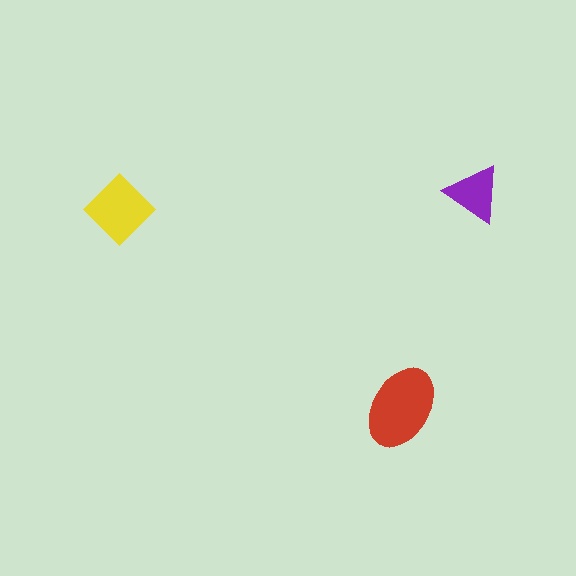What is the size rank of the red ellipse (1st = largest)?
1st.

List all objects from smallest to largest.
The purple triangle, the yellow diamond, the red ellipse.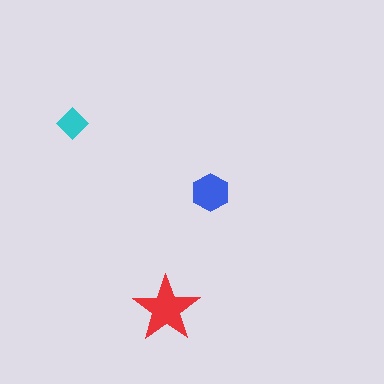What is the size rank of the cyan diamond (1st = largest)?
3rd.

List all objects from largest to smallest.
The red star, the blue hexagon, the cyan diamond.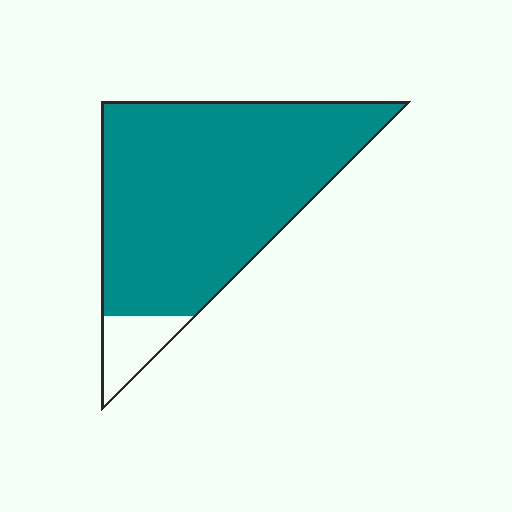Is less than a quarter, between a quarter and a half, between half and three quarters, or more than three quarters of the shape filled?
More than three quarters.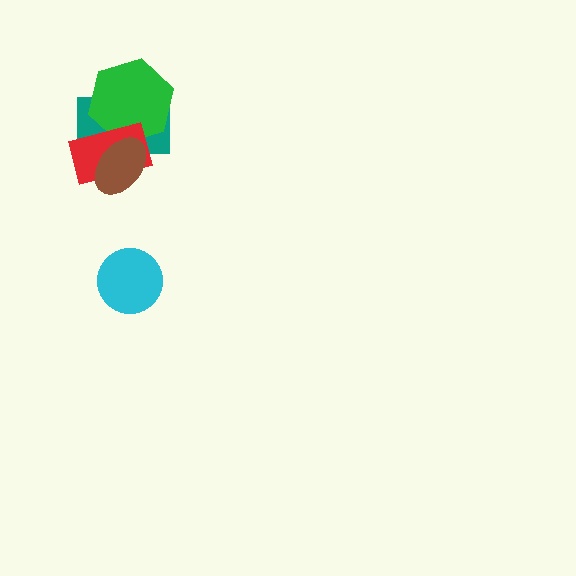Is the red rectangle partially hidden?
Yes, it is partially covered by another shape.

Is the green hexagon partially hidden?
Yes, it is partially covered by another shape.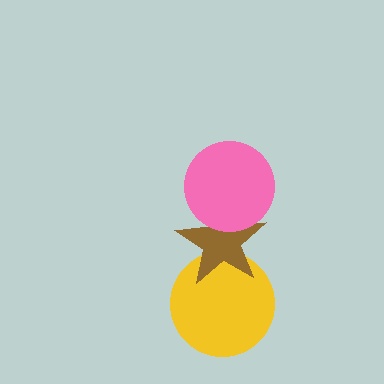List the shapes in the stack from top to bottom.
From top to bottom: the pink circle, the brown star, the yellow circle.